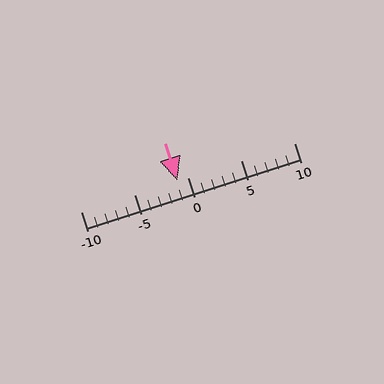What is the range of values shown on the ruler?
The ruler shows values from -10 to 10.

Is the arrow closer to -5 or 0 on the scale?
The arrow is closer to 0.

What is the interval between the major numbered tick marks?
The major tick marks are spaced 5 units apart.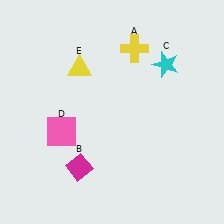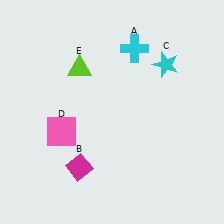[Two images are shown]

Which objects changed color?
A changed from yellow to cyan. E changed from yellow to lime.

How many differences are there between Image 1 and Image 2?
There are 2 differences between the two images.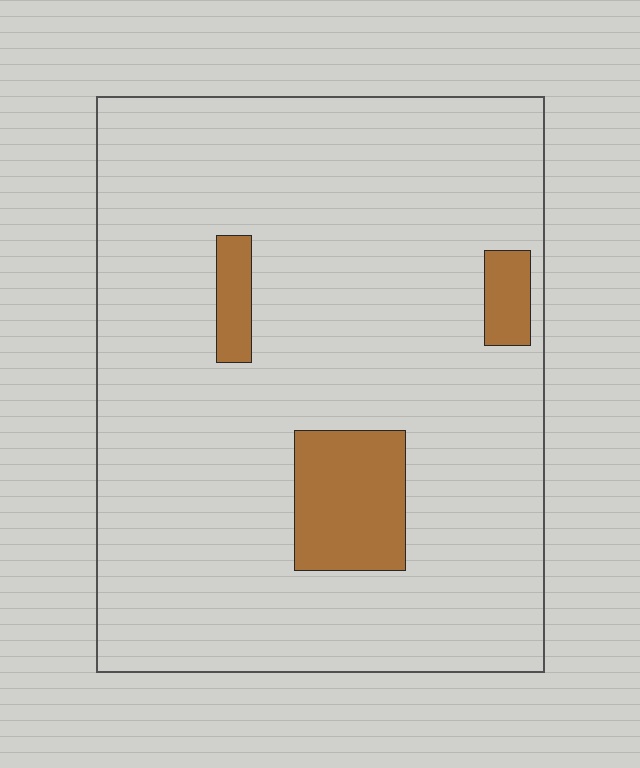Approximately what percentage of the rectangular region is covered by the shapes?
Approximately 10%.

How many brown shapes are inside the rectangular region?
3.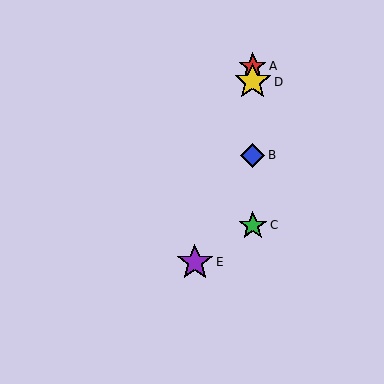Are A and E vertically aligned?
No, A is at x≈253 and E is at x≈195.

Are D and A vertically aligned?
Yes, both are at x≈253.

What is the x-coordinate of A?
Object A is at x≈253.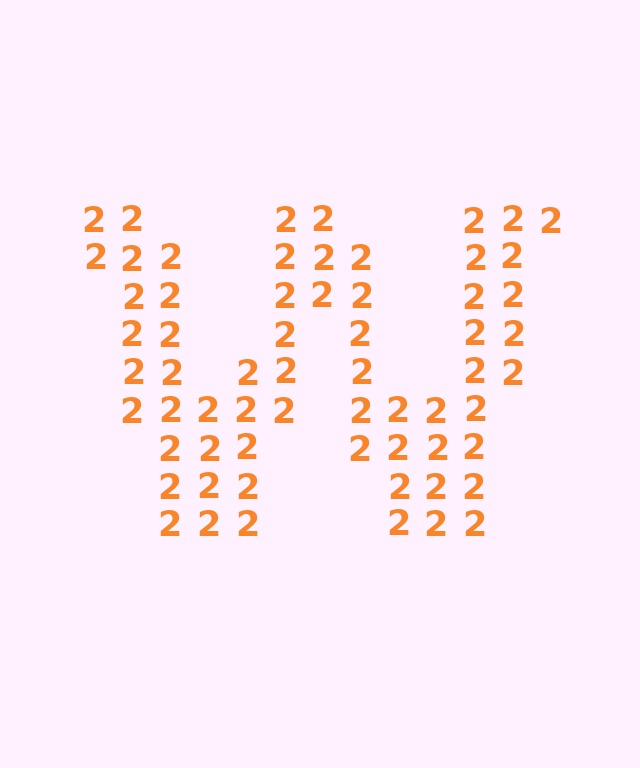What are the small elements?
The small elements are digit 2's.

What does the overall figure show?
The overall figure shows the letter W.